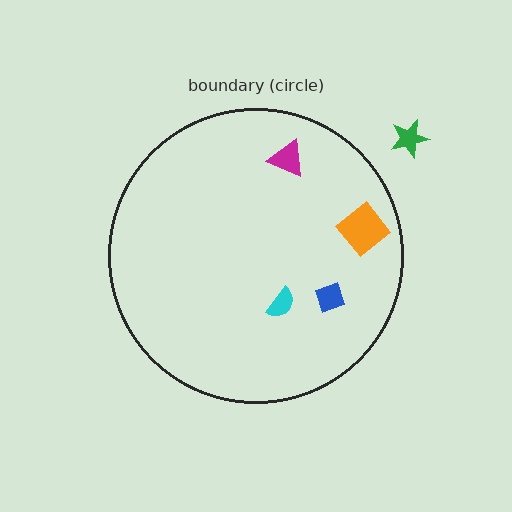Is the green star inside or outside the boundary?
Outside.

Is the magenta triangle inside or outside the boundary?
Inside.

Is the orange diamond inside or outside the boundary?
Inside.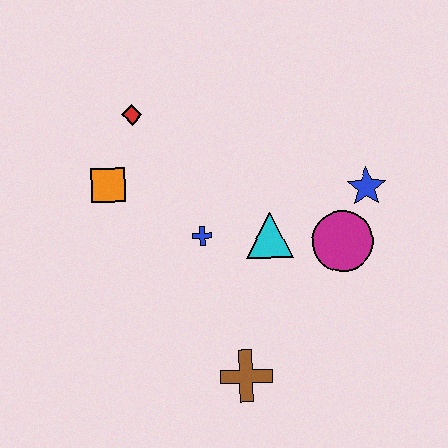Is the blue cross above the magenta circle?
Yes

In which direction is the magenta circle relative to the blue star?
The magenta circle is below the blue star.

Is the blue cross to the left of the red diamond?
No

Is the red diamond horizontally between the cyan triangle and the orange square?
Yes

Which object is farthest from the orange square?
The blue star is farthest from the orange square.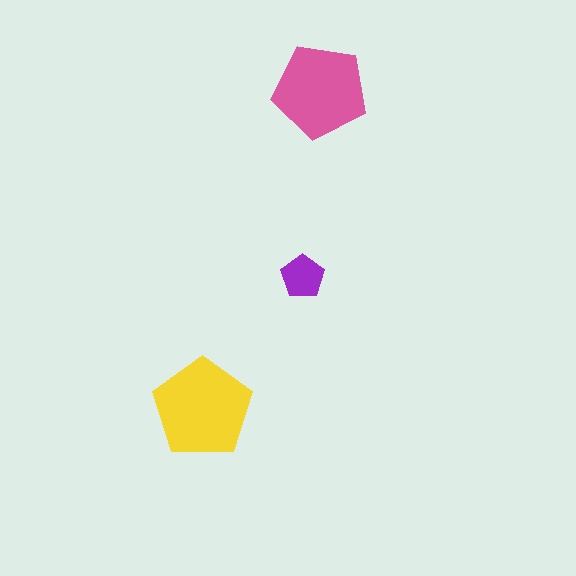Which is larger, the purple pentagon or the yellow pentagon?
The yellow one.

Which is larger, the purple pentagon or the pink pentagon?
The pink one.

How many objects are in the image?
There are 3 objects in the image.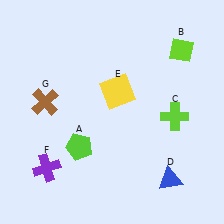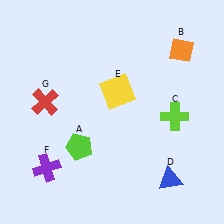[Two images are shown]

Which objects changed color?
B changed from lime to orange. G changed from brown to red.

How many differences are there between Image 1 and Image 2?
There are 2 differences between the two images.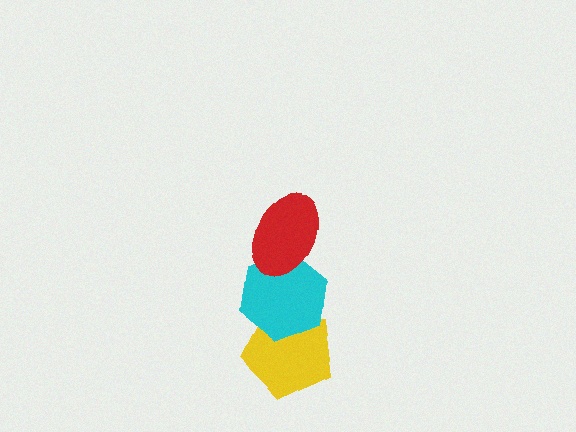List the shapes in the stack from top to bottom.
From top to bottom: the red ellipse, the cyan hexagon, the yellow pentagon.